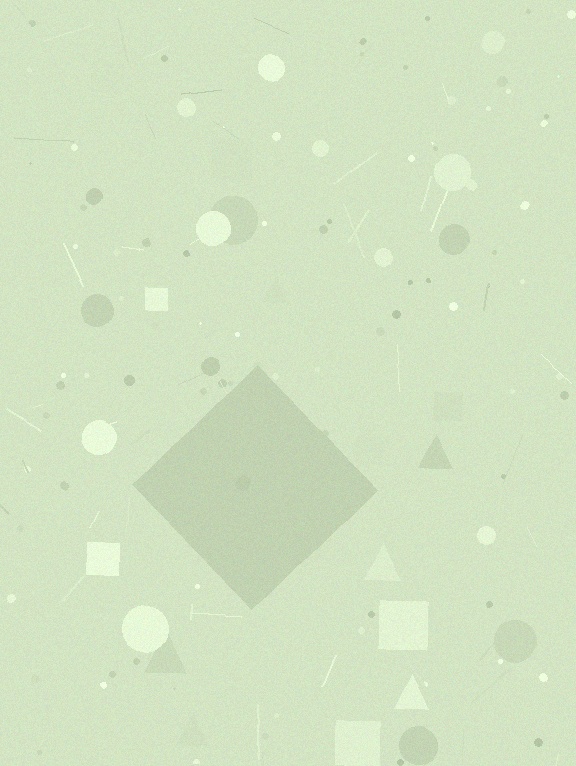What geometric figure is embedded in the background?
A diamond is embedded in the background.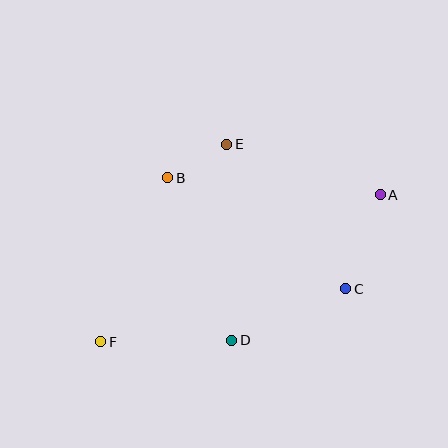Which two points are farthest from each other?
Points A and F are farthest from each other.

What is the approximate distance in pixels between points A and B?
The distance between A and B is approximately 213 pixels.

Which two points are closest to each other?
Points B and E are closest to each other.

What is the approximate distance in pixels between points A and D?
The distance between A and D is approximately 208 pixels.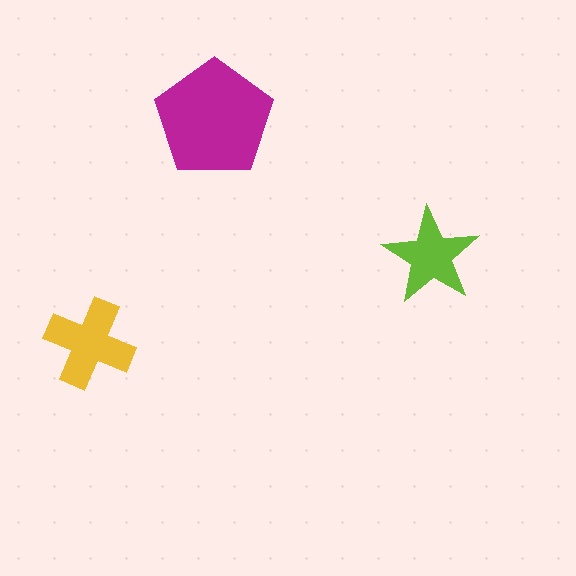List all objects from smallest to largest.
The lime star, the yellow cross, the magenta pentagon.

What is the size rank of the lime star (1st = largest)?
3rd.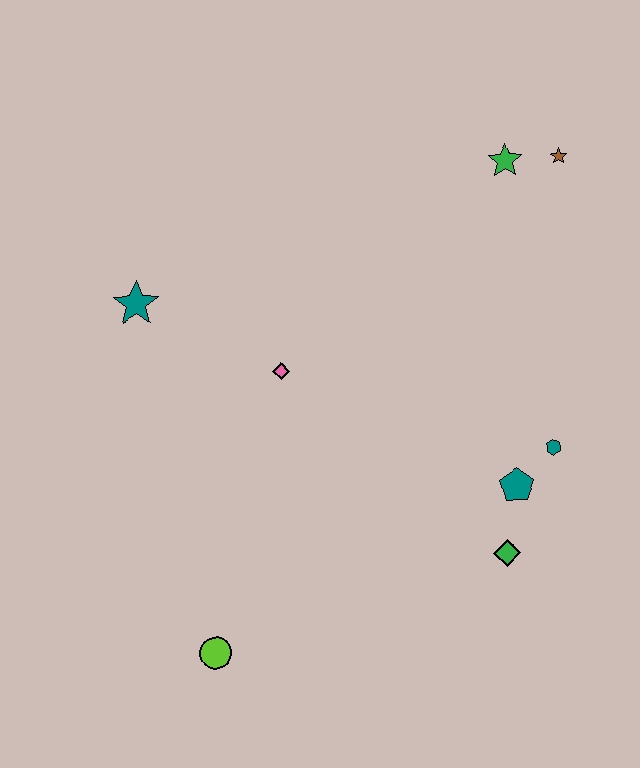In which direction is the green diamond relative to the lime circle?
The green diamond is to the right of the lime circle.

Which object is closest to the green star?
The brown star is closest to the green star.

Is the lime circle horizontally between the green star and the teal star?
Yes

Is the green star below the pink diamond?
No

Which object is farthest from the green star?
The lime circle is farthest from the green star.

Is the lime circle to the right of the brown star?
No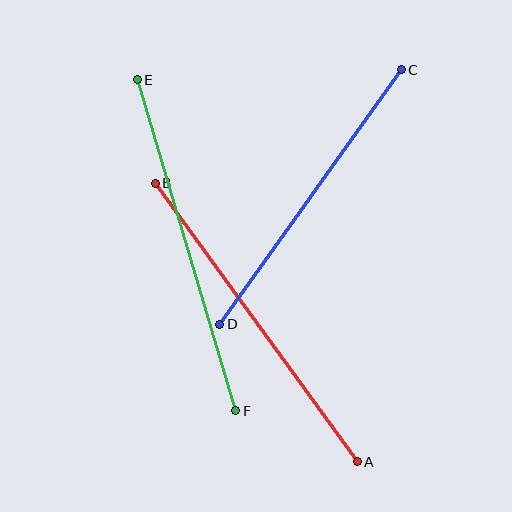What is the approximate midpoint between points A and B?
The midpoint is at approximately (256, 323) pixels.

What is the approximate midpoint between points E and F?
The midpoint is at approximately (187, 245) pixels.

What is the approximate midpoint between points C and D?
The midpoint is at approximately (311, 197) pixels.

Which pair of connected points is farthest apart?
Points E and F are farthest apart.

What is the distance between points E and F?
The distance is approximately 345 pixels.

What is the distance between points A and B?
The distance is approximately 344 pixels.